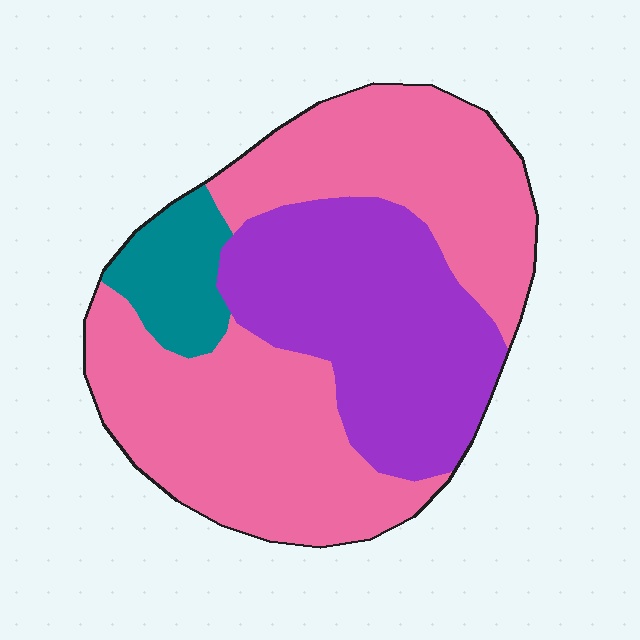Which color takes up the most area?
Pink, at roughly 60%.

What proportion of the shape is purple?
Purple takes up about one third (1/3) of the shape.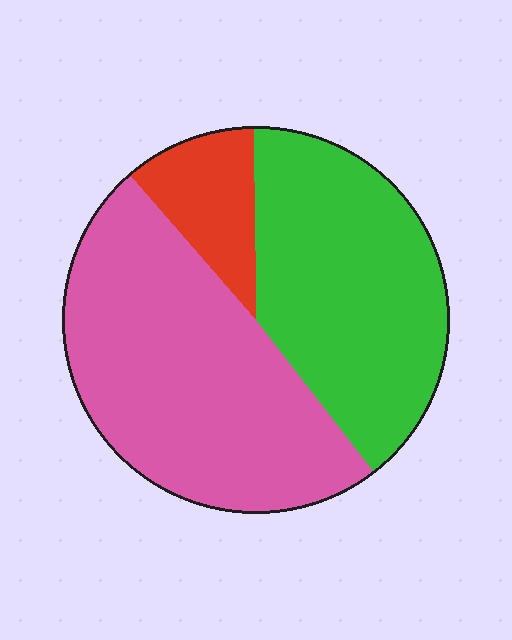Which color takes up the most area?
Pink, at roughly 50%.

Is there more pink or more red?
Pink.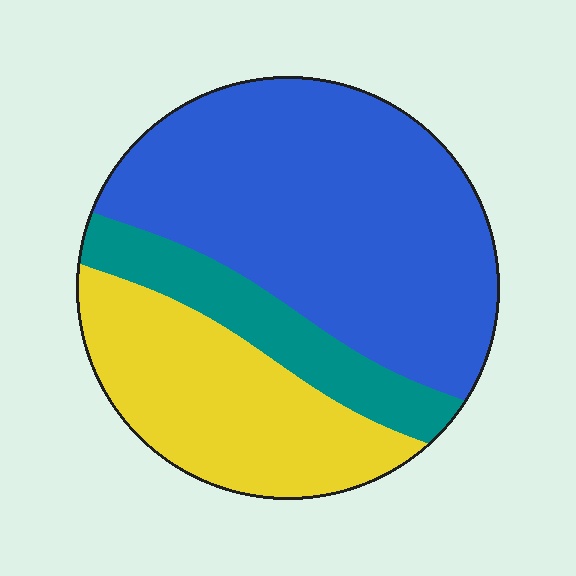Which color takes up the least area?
Teal, at roughly 15%.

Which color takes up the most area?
Blue, at roughly 55%.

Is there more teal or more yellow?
Yellow.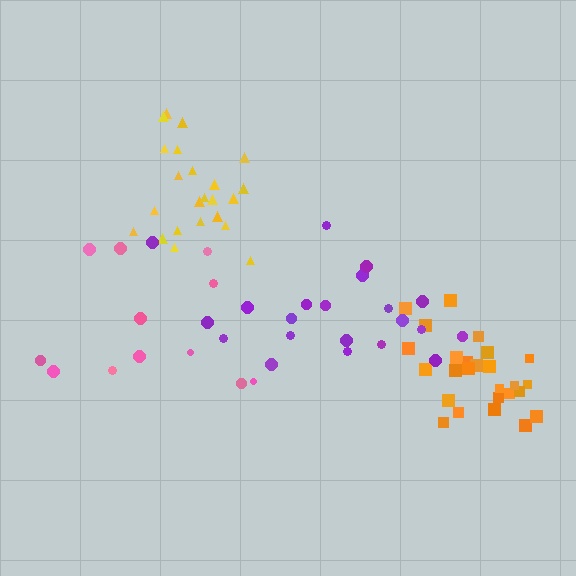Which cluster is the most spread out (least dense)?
Pink.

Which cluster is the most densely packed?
Orange.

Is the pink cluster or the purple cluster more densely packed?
Purple.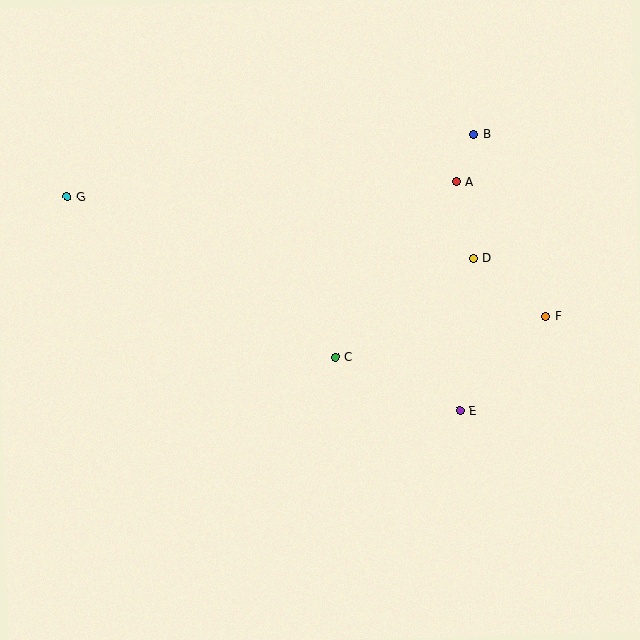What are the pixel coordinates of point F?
Point F is at (546, 316).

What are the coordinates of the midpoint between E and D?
The midpoint between E and D is at (467, 335).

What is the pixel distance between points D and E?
The distance between D and E is 153 pixels.